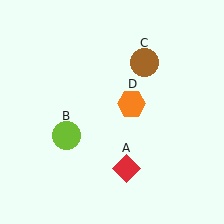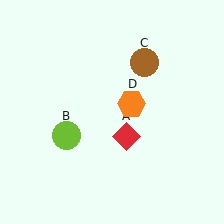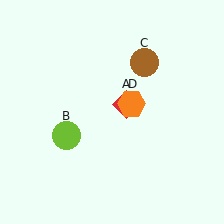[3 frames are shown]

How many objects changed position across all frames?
1 object changed position: red diamond (object A).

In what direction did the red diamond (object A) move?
The red diamond (object A) moved up.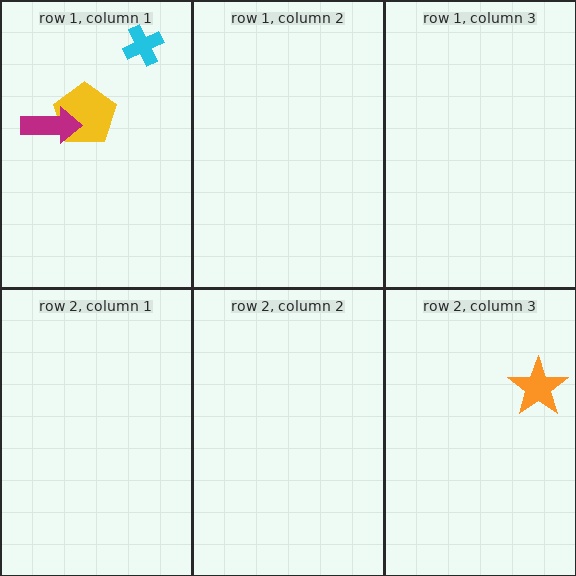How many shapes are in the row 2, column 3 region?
1.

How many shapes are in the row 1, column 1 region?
3.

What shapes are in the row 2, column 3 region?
The orange star.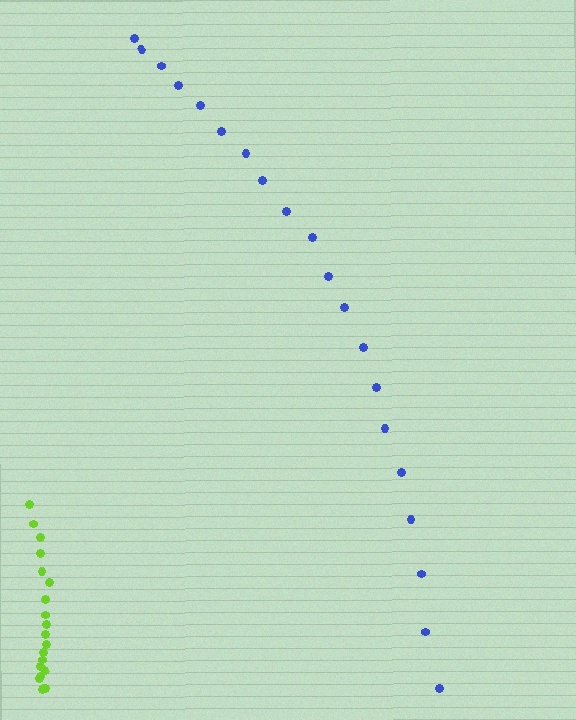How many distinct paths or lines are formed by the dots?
There are 2 distinct paths.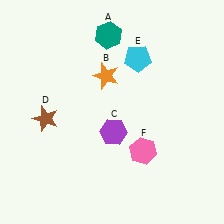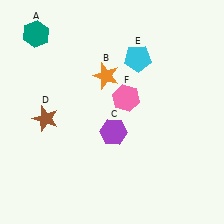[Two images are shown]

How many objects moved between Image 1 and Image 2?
2 objects moved between the two images.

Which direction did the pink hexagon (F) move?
The pink hexagon (F) moved up.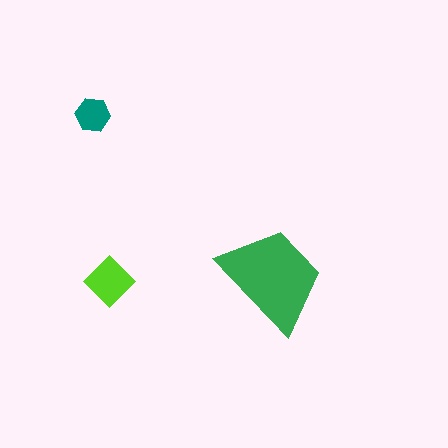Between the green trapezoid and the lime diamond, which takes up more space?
The green trapezoid.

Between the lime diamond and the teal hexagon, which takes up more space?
The lime diamond.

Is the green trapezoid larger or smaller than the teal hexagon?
Larger.